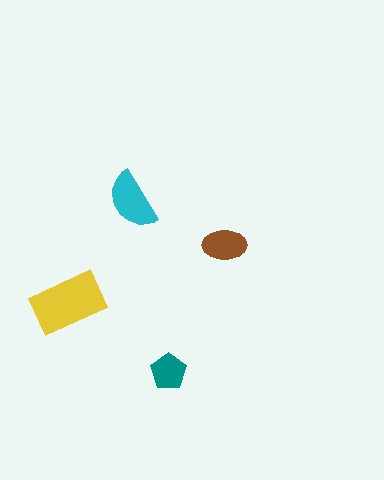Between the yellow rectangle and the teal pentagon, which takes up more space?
The yellow rectangle.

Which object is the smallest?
The teal pentagon.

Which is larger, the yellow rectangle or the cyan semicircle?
The yellow rectangle.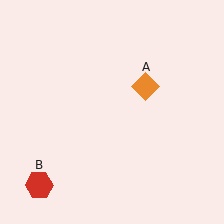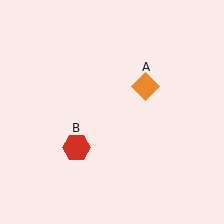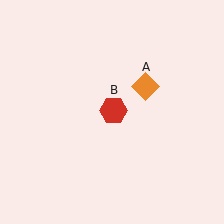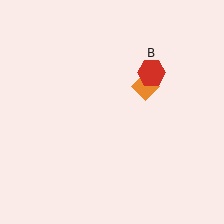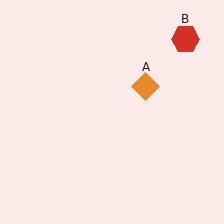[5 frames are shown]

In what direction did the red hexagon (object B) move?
The red hexagon (object B) moved up and to the right.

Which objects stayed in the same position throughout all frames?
Orange diamond (object A) remained stationary.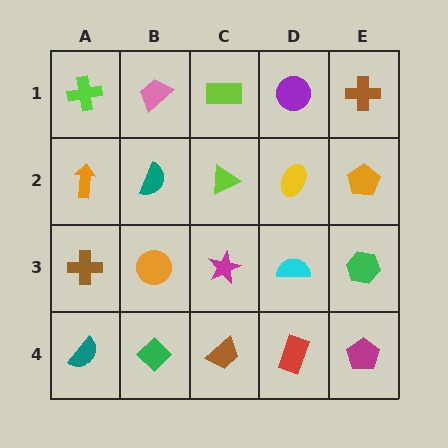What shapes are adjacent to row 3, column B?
A teal semicircle (row 2, column B), a green diamond (row 4, column B), a brown cross (row 3, column A), a magenta star (row 3, column C).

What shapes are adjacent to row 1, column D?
A yellow ellipse (row 2, column D), a lime rectangle (row 1, column C), a brown cross (row 1, column E).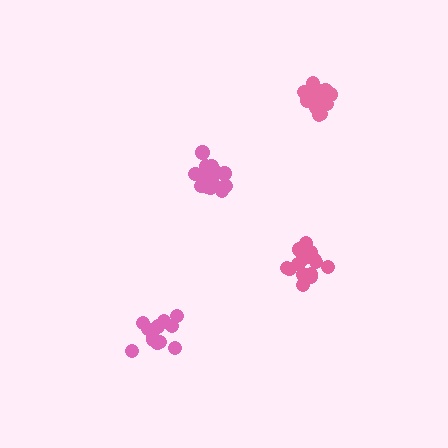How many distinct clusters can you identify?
There are 4 distinct clusters.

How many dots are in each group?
Group 1: 14 dots, Group 2: 19 dots, Group 3: 19 dots, Group 4: 16 dots (68 total).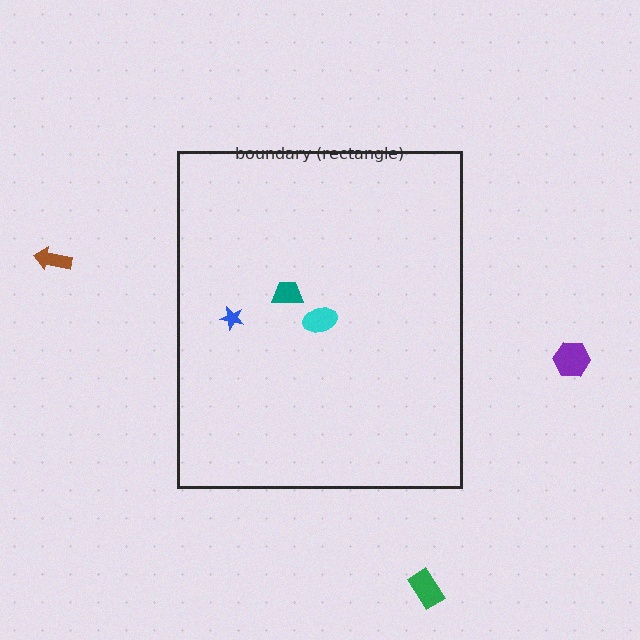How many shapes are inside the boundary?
3 inside, 3 outside.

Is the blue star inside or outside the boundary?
Inside.